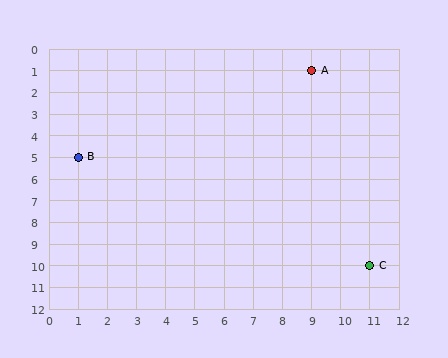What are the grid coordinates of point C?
Point C is at grid coordinates (11, 10).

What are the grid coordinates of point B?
Point B is at grid coordinates (1, 5).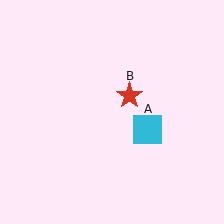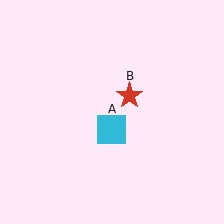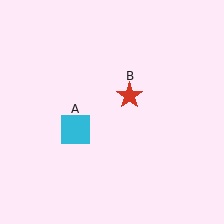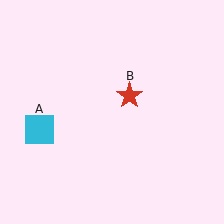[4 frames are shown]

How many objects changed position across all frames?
1 object changed position: cyan square (object A).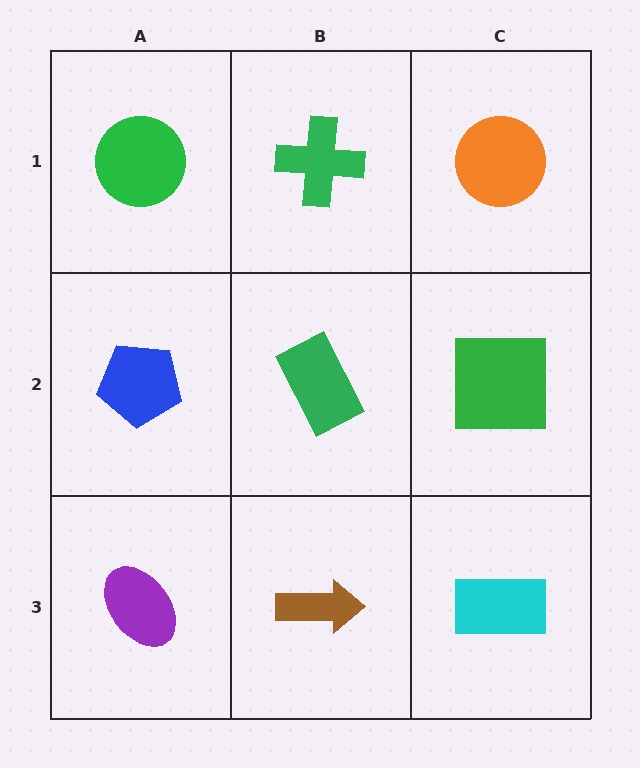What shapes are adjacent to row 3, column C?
A green square (row 2, column C), a brown arrow (row 3, column B).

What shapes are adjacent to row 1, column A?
A blue pentagon (row 2, column A), a green cross (row 1, column B).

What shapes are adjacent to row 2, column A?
A green circle (row 1, column A), a purple ellipse (row 3, column A), a green rectangle (row 2, column B).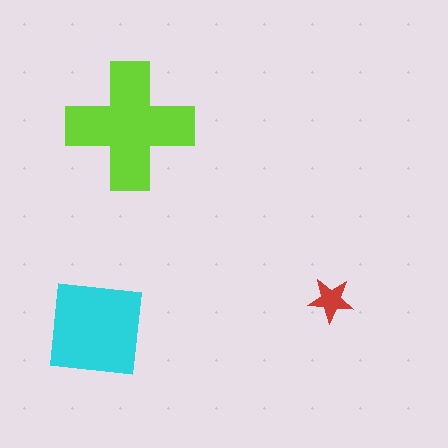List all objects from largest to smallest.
The lime cross, the cyan square, the red star.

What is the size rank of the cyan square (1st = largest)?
2nd.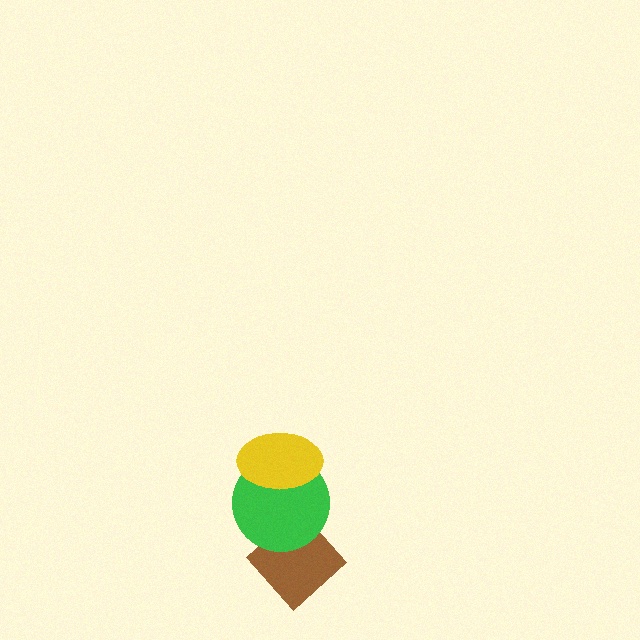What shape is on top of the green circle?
The yellow ellipse is on top of the green circle.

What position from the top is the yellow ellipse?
The yellow ellipse is 1st from the top.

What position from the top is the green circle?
The green circle is 2nd from the top.